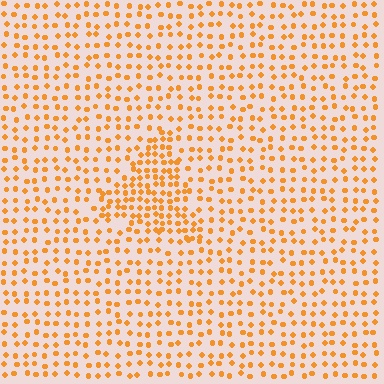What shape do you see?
I see a triangle.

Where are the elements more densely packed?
The elements are more densely packed inside the triangle boundary.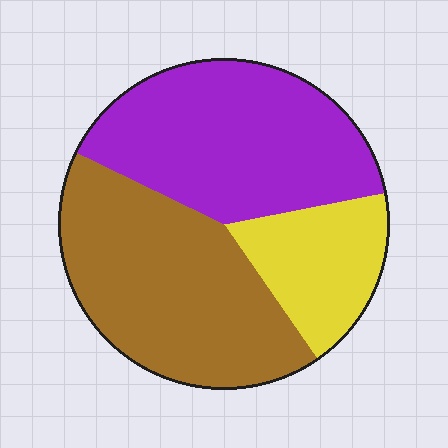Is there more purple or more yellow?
Purple.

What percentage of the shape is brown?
Brown takes up about two fifths (2/5) of the shape.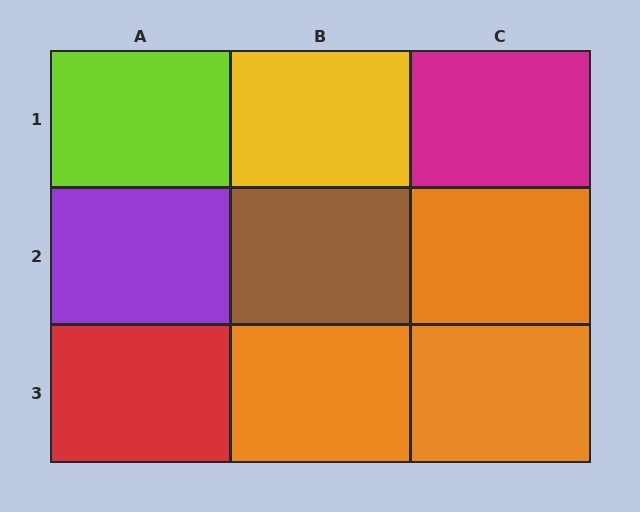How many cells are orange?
3 cells are orange.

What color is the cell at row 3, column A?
Red.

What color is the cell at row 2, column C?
Orange.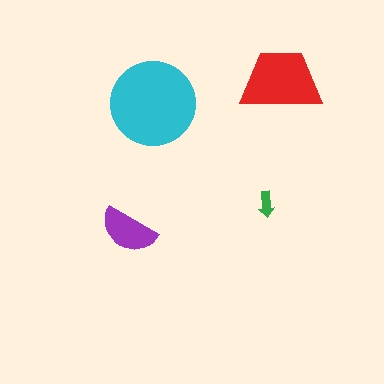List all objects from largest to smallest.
The cyan circle, the red trapezoid, the purple semicircle, the green arrow.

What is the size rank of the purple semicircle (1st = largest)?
3rd.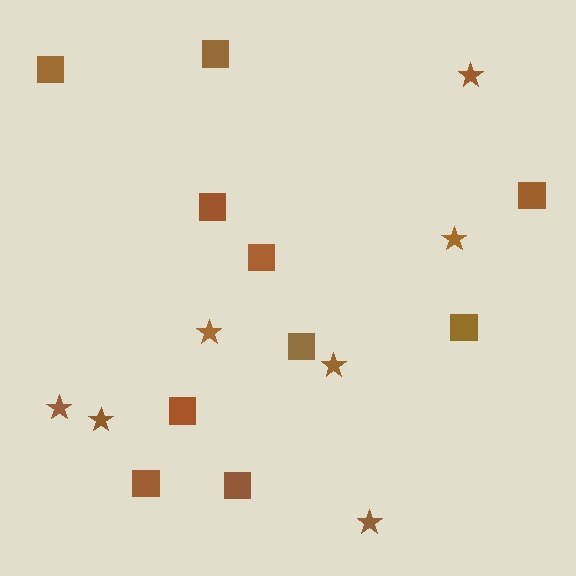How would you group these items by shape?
There are 2 groups: one group of stars (7) and one group of squares (10).